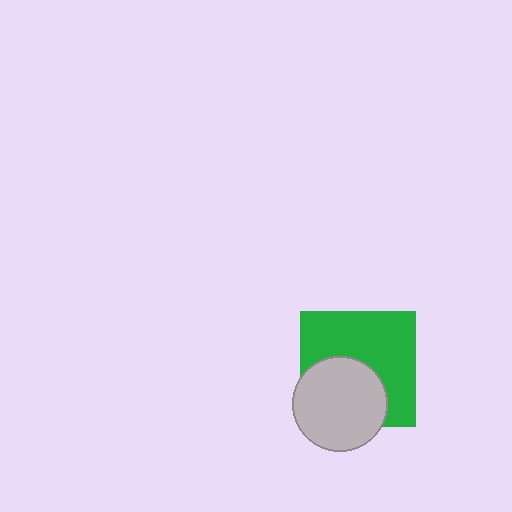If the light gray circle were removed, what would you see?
You would see the complete green square.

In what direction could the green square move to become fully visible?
The green square could move up. That would shift it out from behind the light gray circle entirely.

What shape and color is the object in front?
The object in front is a light gray circle.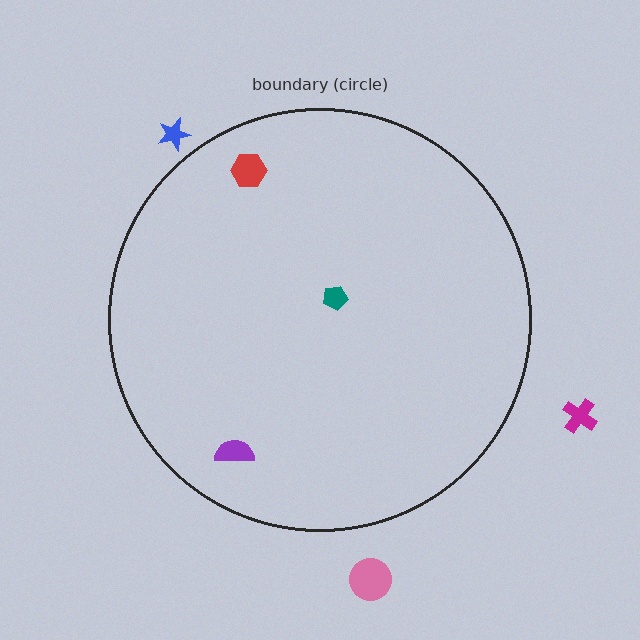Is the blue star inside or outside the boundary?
Outside.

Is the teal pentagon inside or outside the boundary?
Inside.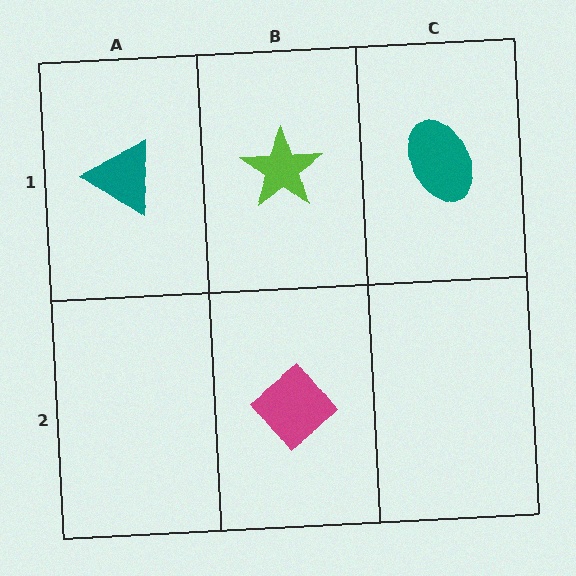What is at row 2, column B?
A magenta diamond.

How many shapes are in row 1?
3 shapes.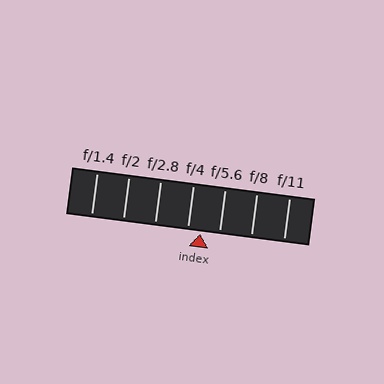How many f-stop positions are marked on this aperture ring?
There are 7 f-stop positions marked.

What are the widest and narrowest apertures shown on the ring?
The widest aperture shown is f/1.4 and the narrowest is f/11.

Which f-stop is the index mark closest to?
The index mark is closest to f/4.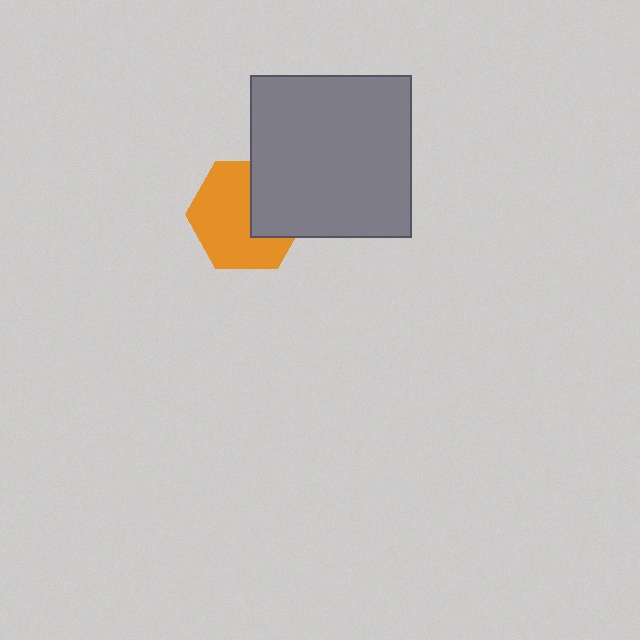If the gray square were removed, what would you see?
You would see the complete orange hexagon.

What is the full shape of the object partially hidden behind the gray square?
The partially hidden object is an orange hexagon.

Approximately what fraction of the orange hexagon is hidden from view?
Roughly 35% of the orange hexagon is hidden behind the gray square.